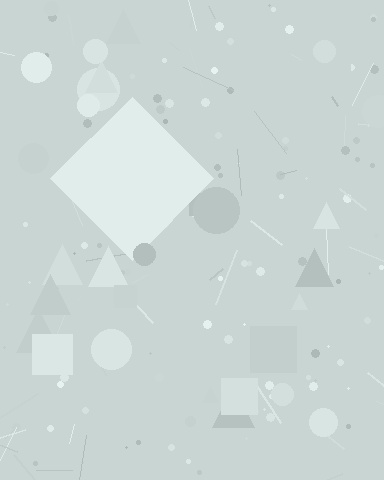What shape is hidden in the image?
A diamond is hidden in the image.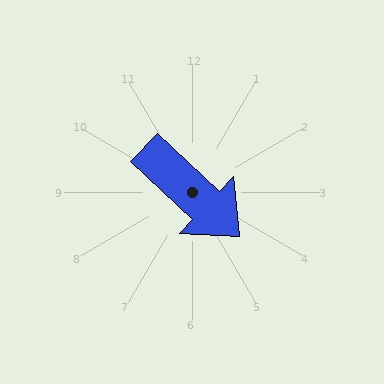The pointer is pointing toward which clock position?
Roughly 4 o'clock.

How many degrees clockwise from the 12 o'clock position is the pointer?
Approximately 133 degrees.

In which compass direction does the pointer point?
Southeast.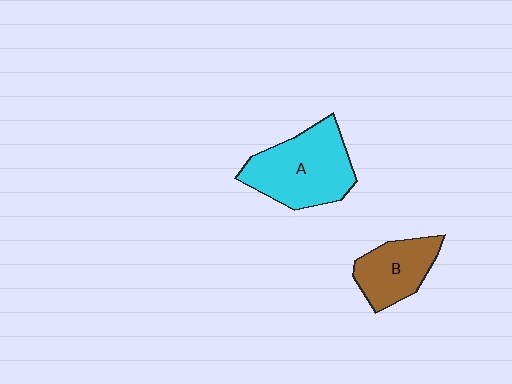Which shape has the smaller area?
Shape B (brown).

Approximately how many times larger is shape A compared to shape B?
Approximately 1.6 times.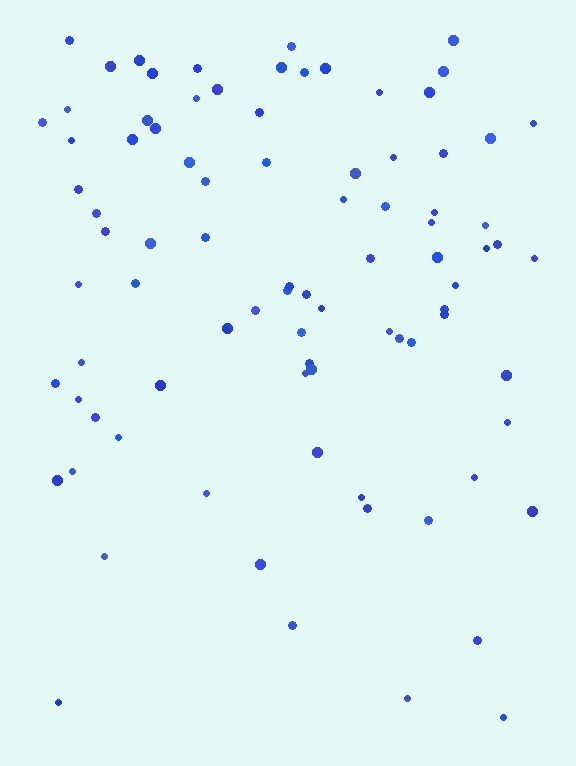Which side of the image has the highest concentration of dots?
The top.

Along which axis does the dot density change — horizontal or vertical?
Vertical.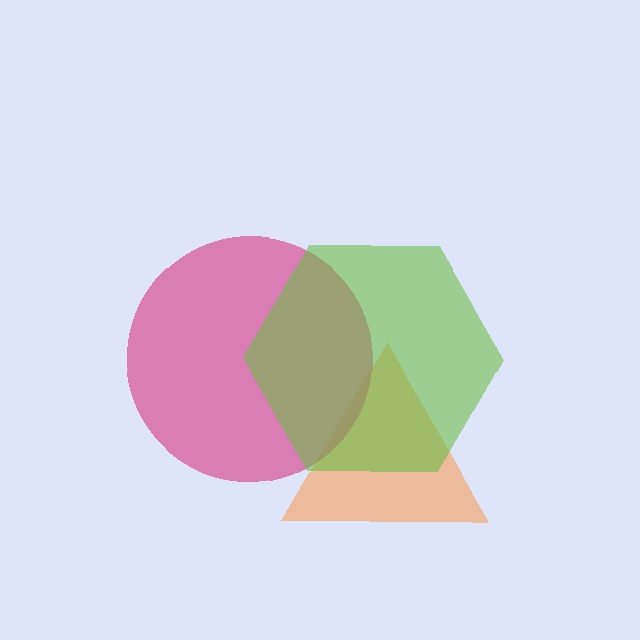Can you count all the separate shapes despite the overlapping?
Yes, there are 3 separate shapes.